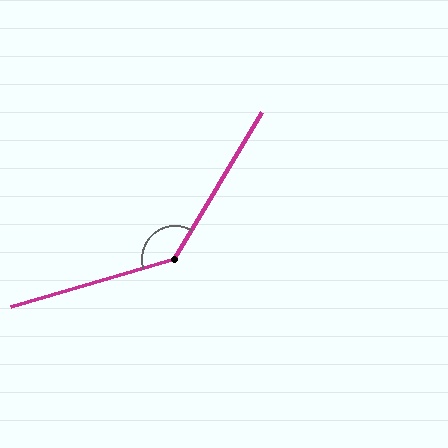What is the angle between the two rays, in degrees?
Approximately 137 degrees.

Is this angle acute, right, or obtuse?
It is obtuse.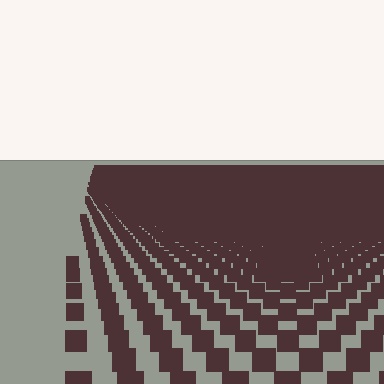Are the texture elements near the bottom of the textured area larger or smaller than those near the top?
Larger. Near the bottom, elements are closer to the viewer and appear at a bigger on-screen size.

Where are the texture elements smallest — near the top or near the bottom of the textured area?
Near the top.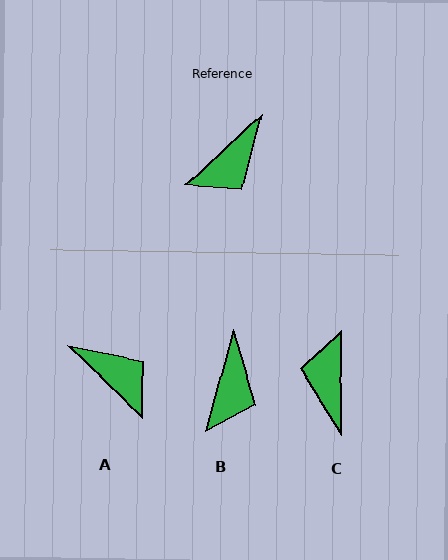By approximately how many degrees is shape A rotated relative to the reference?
Approximately 93 degrees counter-clockwise.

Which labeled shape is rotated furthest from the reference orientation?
C, about 132 degrees away.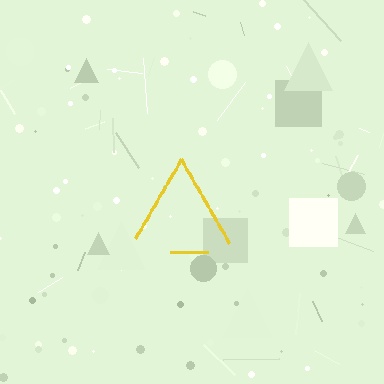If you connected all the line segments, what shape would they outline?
They would outline a triangle.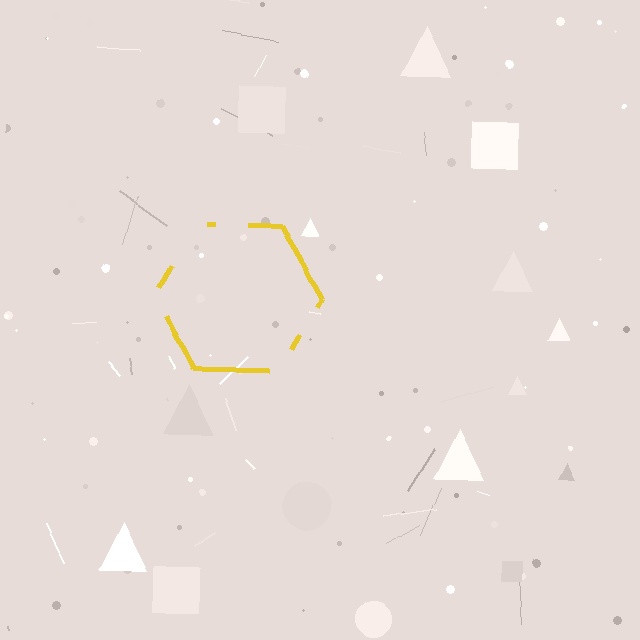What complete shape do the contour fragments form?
The contour fragments form a hexagon.